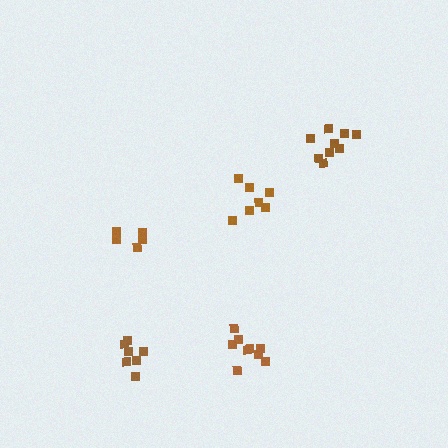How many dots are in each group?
Group 1: 7 dots, Group 2: 9 dots, Group 3: 7 dots, Group 4: 6 dots, Group 5: 9 dots (38 total).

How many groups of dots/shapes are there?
There are 5 groups.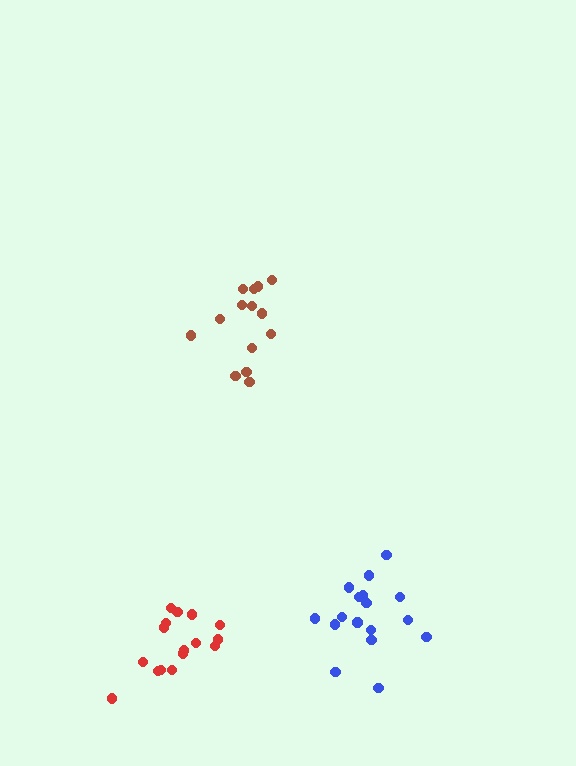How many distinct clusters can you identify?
There are 3 distinct clusters.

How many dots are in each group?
Group 1: 15 dots, Group 2: 16 dots, Group 3: 17 dots (48 total).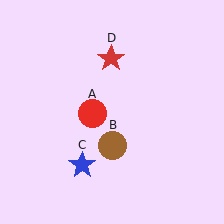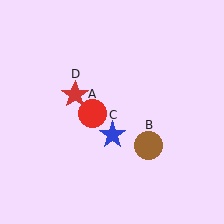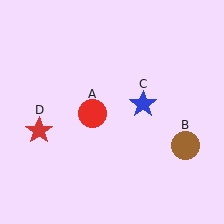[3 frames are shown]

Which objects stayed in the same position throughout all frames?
Red circle (object A) remained stationary.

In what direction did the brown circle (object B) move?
The brown circle (object B) moved right.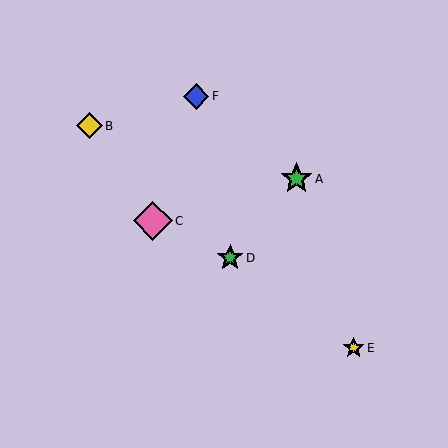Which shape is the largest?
The pink diamond (labeled C) is the largest.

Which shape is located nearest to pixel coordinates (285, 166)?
The green star (labeled A) at (297, 179) is nearest to that location.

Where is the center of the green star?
The center of the green star is at (230, 258).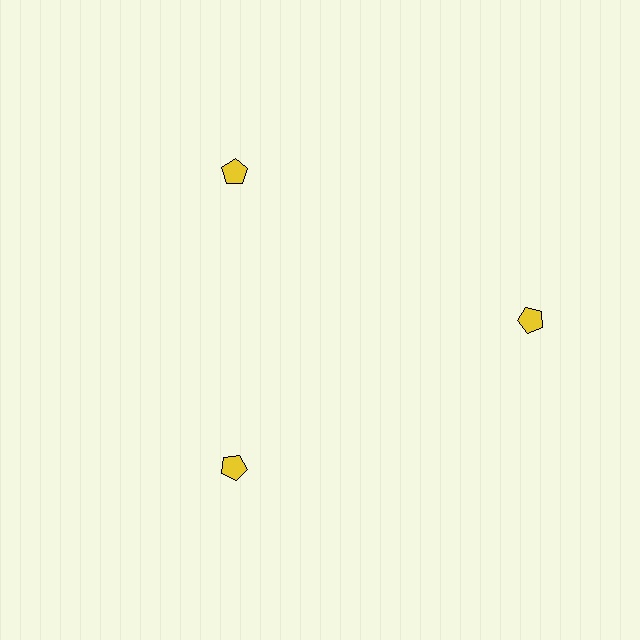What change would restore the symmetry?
The symmetry would be restored by moving it inward, back onto the ring so that all 3 pentagons sit at equal angles and equal distance from the center.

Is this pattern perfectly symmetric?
No. The 3 yellow pentagons are arranged in a ring, but one element near the 3 o'clock position is pushed outward from the center, breaking the 3-fold rotational symmetry.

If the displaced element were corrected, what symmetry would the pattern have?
It would have 3-fold rotational symmetry — the pattern would map onto itself every 120 degrees.